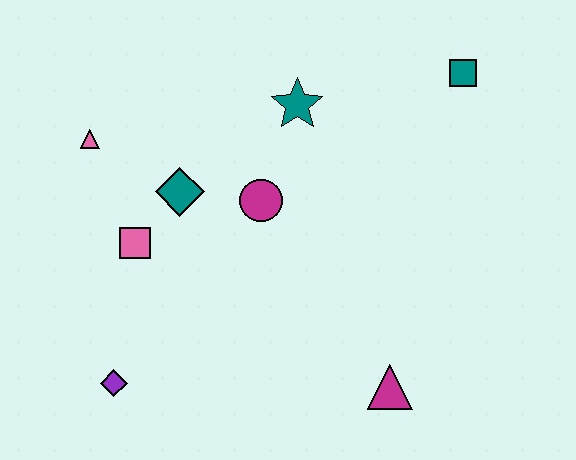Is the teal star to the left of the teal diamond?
No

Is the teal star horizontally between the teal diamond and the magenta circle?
No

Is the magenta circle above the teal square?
No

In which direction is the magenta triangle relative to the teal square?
The magenta triangle is below the teal square.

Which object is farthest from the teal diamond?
The teal square is farthest from the teal diamond.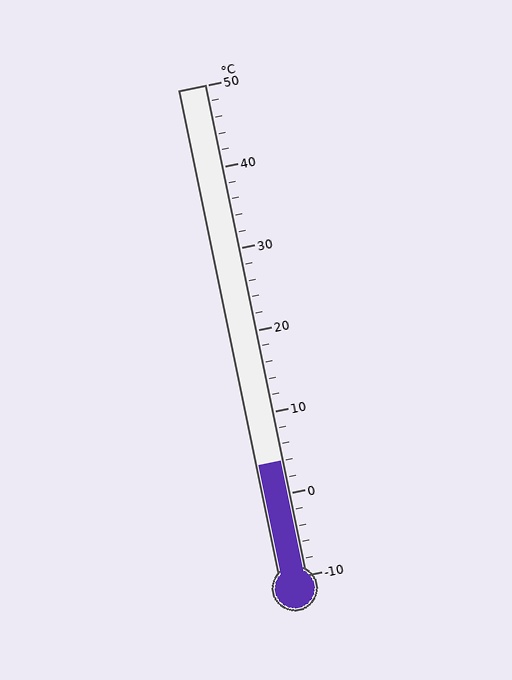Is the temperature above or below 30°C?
The temperature is below 30°C.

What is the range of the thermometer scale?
The thermometer scale ranges from -10°C to 50°C.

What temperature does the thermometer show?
The thermometer shows approximately 4°C.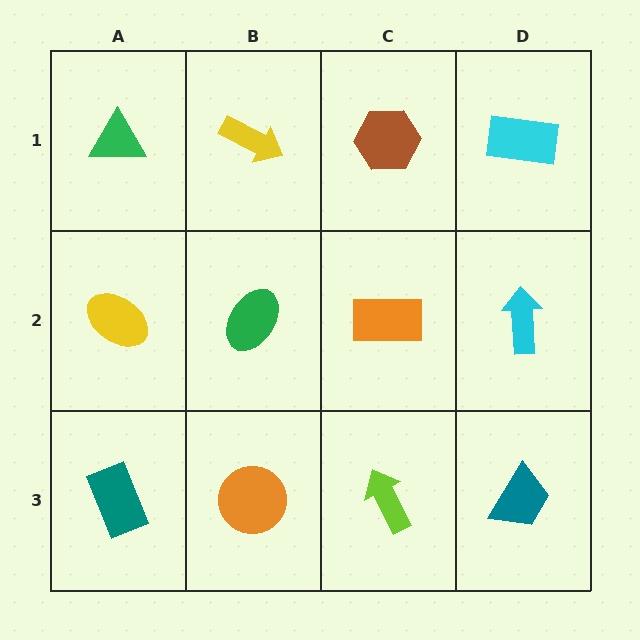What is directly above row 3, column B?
A green ellipse.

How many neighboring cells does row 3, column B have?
3.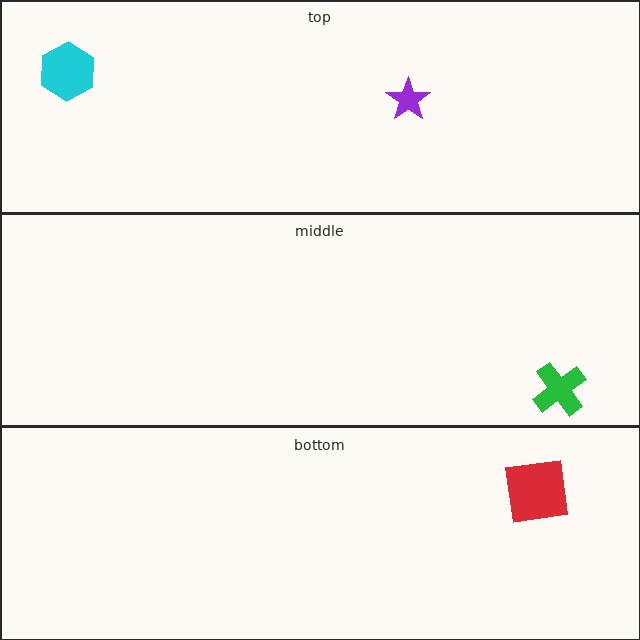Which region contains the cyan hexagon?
The top region.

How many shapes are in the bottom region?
1.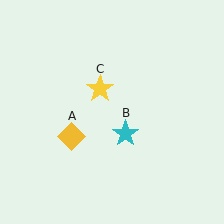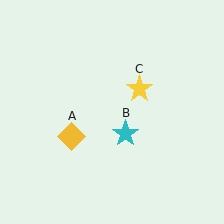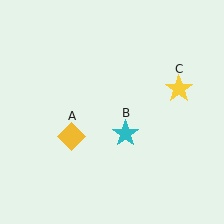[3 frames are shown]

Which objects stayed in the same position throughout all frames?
Yellow diamond (object A) and cyan star (object B) remained stationary.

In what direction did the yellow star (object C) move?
The yellow star (object C) moved right.